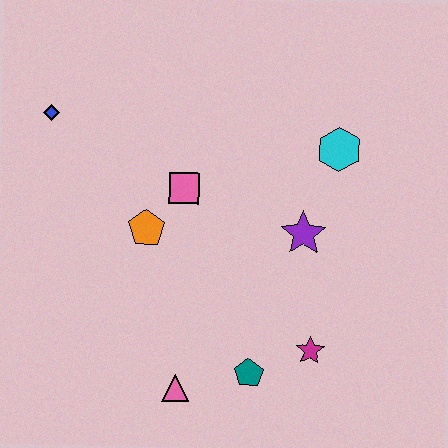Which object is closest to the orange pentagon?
The pink square is closest to the orange pentagon.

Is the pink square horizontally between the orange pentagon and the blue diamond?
No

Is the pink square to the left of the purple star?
Yes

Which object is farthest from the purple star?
The blue diamond is farthest from the purple star.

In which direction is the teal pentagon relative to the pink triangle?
The teal pentagon is to the right of the pink triangle.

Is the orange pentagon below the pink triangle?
No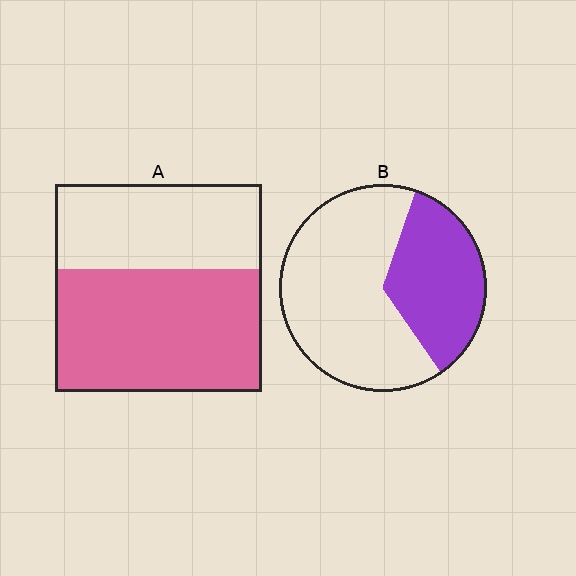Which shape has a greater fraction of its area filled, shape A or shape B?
Shape A.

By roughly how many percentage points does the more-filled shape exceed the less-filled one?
By roughly 25 percentage points (A over B).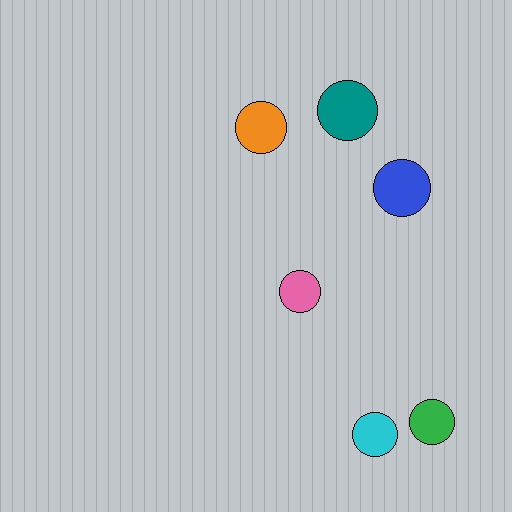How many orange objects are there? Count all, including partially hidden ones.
There is 1 orange object.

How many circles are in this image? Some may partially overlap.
There are 6 circles.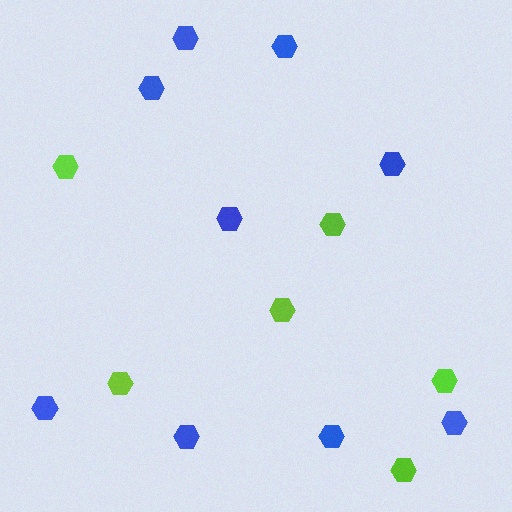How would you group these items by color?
There are 2 groups: one group of blue hexagons (9) and one group of lime hexagons (6).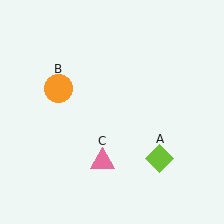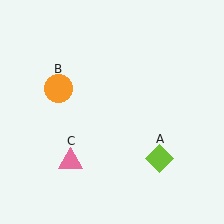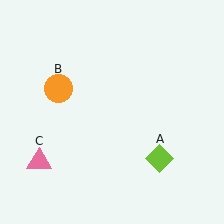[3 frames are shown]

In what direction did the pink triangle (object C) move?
The pink triangle (object C) moved left.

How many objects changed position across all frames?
1 object changed position: pink triangle (object C).